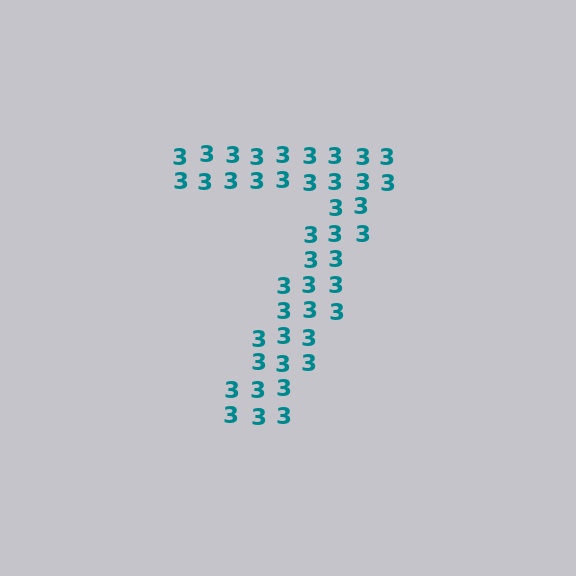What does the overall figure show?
The overall figure shows the digit 7.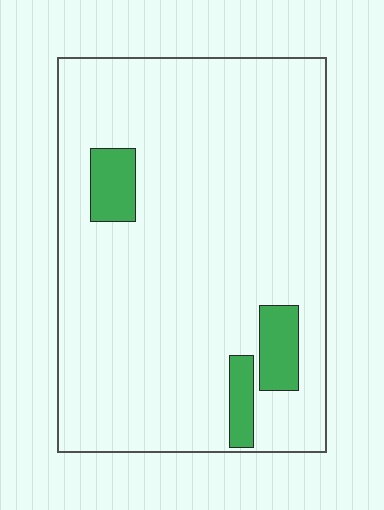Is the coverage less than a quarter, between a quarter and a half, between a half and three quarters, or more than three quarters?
Less than a quarter.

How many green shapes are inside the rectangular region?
3.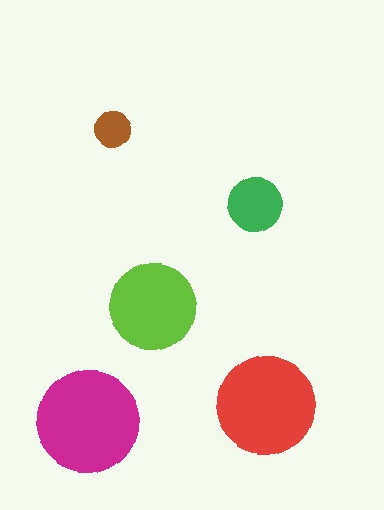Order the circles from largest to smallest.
the magenta one, the red one, the lime one, the green one, the brown one.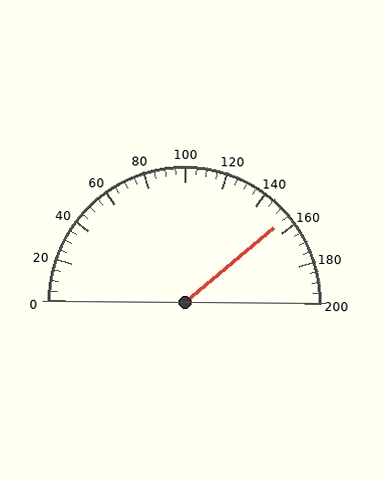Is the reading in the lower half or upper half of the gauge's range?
The reading is in the upper half of the range (0 to 200).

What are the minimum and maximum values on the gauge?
The gauge ranges from 0 to 200.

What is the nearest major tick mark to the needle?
The nearest major tick mark is 160.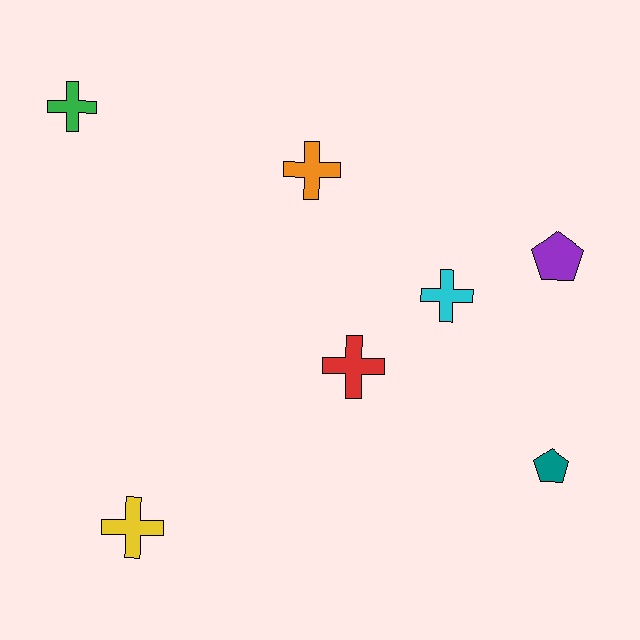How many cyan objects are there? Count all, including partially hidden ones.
There is 1 cyan object.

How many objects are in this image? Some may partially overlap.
There are 7 objects.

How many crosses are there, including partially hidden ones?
There are 5 crosses.